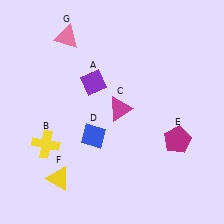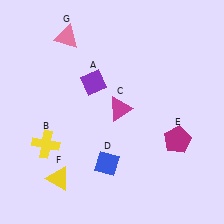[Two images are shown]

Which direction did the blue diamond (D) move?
The blue diamond (D) moved down.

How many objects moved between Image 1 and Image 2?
1 object moved between the two images.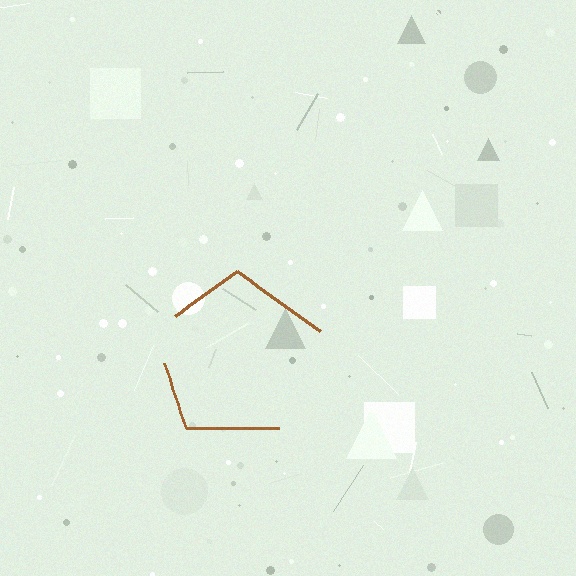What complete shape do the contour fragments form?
The contour fragments form a pentagon.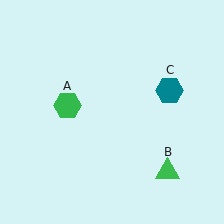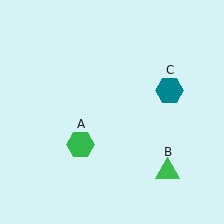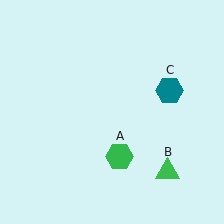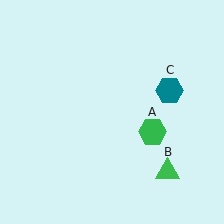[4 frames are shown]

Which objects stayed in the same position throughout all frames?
Green triangle (object B) and teal hexagon (object C) remained stationary.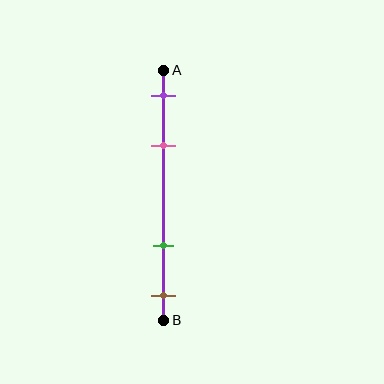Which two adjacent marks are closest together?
The purple and pink marks are the closest adjacent pair.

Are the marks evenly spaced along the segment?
No, the marks are not evenly spaced.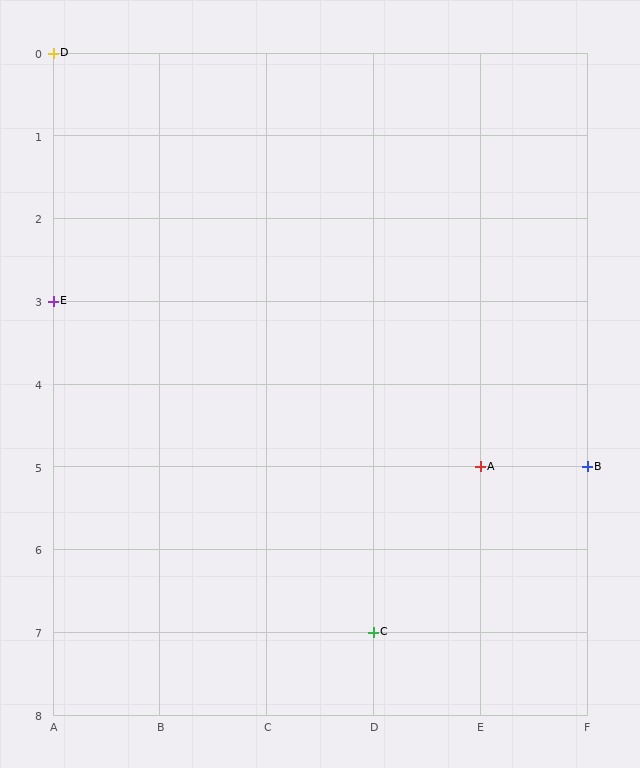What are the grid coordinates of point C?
Point C is at grid coordinates (D, 7).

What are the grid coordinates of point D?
Point D is at grid coordinates (A, 0).